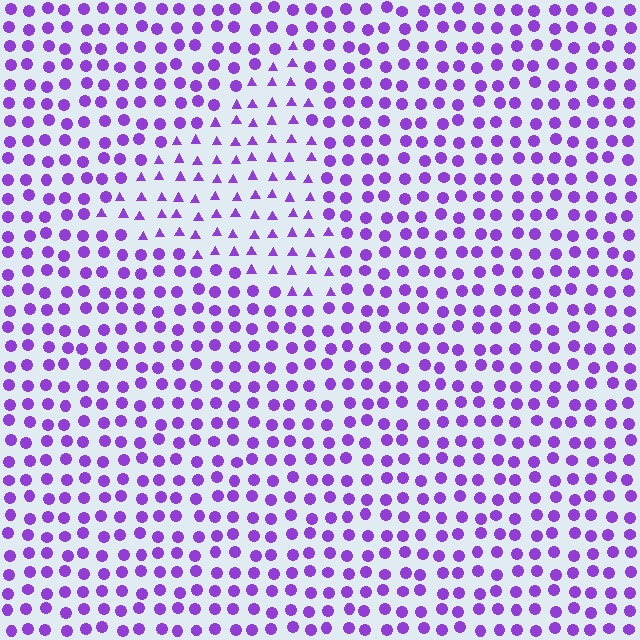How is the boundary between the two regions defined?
The boundary is defined by a change in element shape: triangles inside vs. circles outside. All elements share the same color and spacing.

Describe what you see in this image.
The image is filled with small purple elements arranged in a uniform grid. A triangle-shaped region contains triangles, while the surrounding area contains circles. The boundary is defined purely by the change in element shape.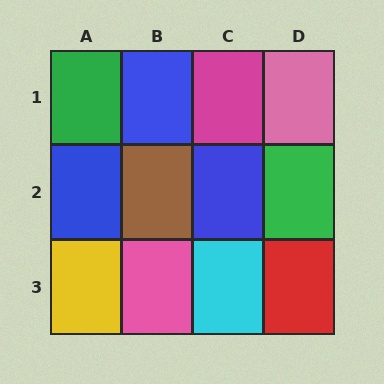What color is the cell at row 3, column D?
Red.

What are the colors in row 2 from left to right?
Blue, brown, blue, green.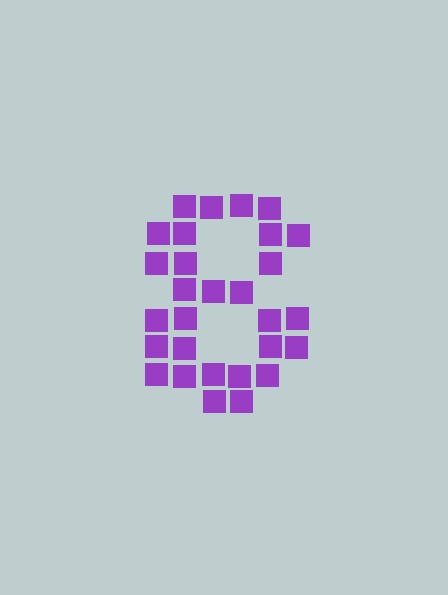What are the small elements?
The small elements are squares.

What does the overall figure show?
The overall figure shows the digit 8.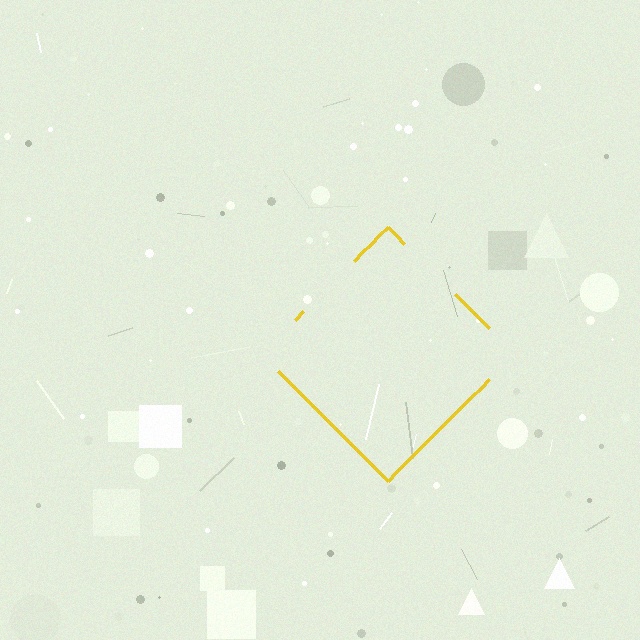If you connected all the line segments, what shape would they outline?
They would outline a diamond.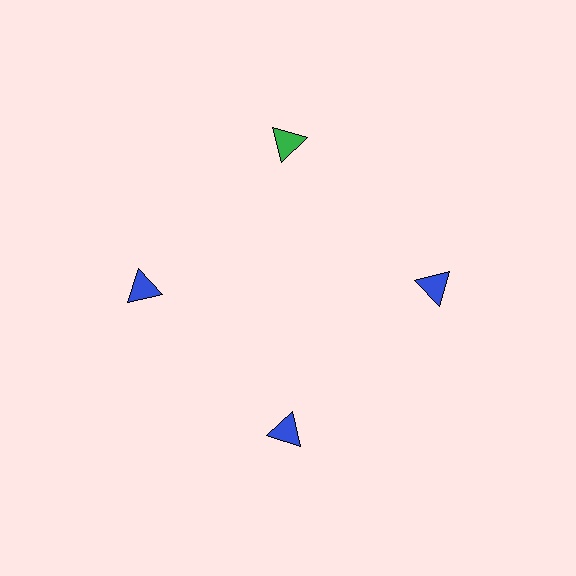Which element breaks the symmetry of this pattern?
The green triangle at roughly the 12 o'clock position breaks the symmetry. All other shapes are blue triangles.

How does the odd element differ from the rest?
It has a different color: green instead of blue.